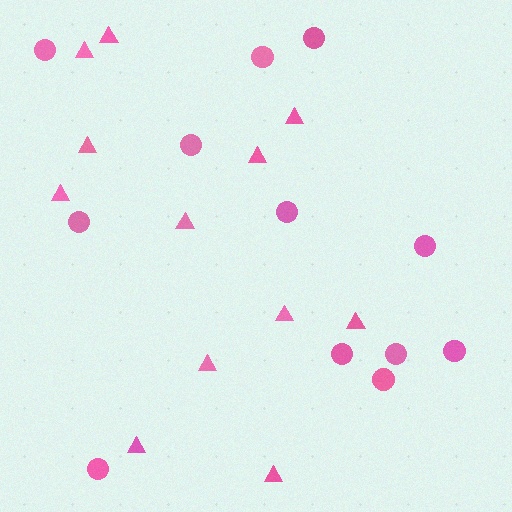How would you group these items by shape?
There are 2 groups: one group of triangles (12) and one group of circles (12).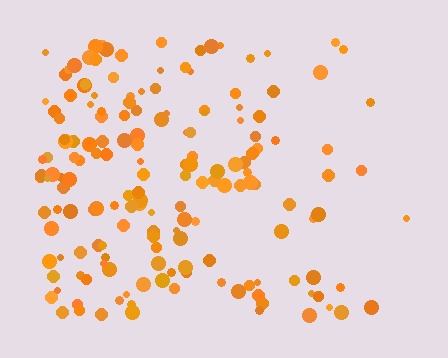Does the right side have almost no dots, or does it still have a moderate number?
Still a moderate number, just noticeably fewer than the left.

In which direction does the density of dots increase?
From right to left, with the left side densest.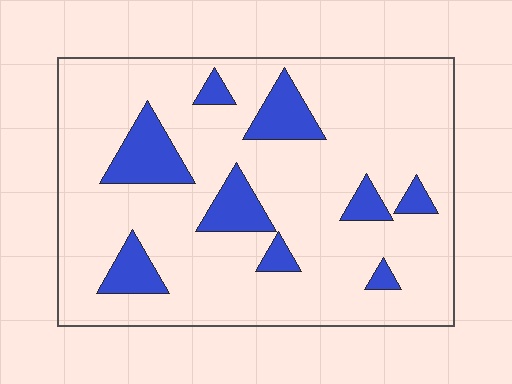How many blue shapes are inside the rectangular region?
9.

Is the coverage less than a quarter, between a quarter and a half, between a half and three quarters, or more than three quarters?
Less than a quarter.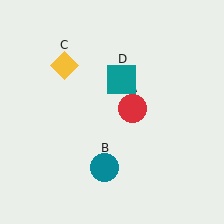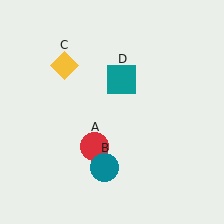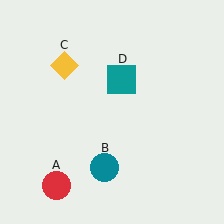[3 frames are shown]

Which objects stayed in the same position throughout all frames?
Teal circle (object B) and yellow diamond (object C) and teal square (object D) remained stationary.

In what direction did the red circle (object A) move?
The red circle (object A) moved down and to the left.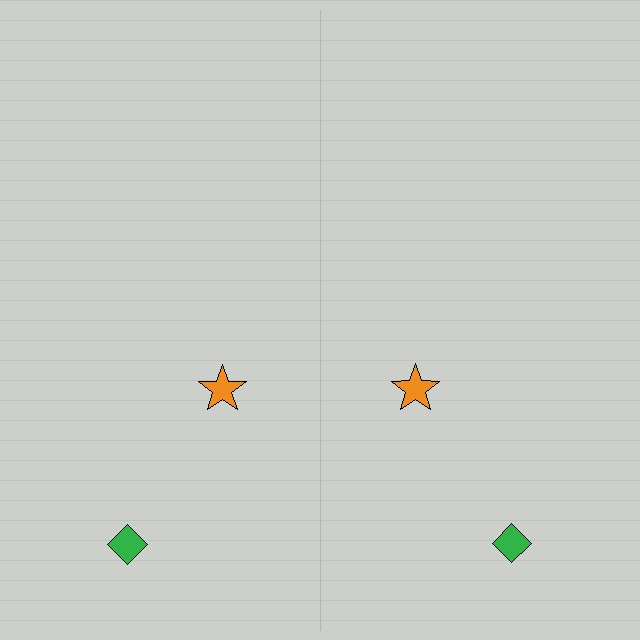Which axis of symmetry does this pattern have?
The pattern has a vertical axis of symmetry running through the center of the image.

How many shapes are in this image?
There are 4 shapes in this image.